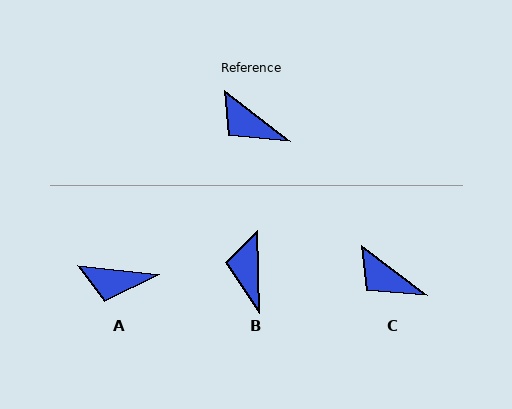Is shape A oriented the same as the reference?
No, it is off by about 31 degrees.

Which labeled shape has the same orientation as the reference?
C.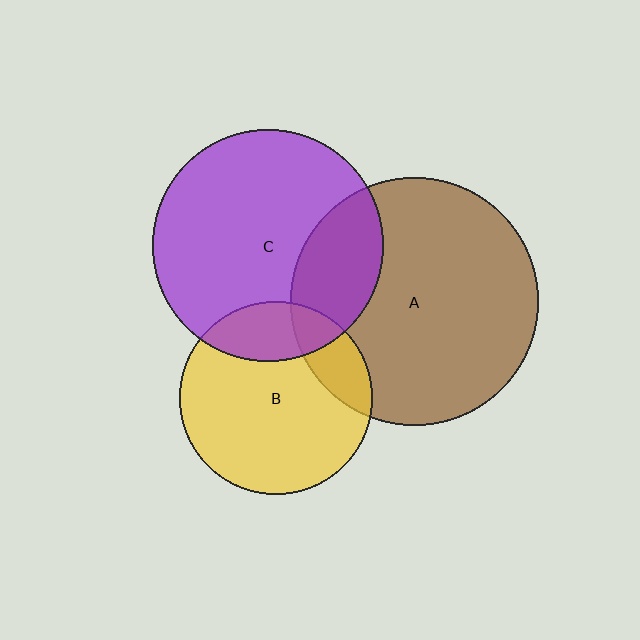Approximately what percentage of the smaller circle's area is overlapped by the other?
Approximately 15%.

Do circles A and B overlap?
Yes.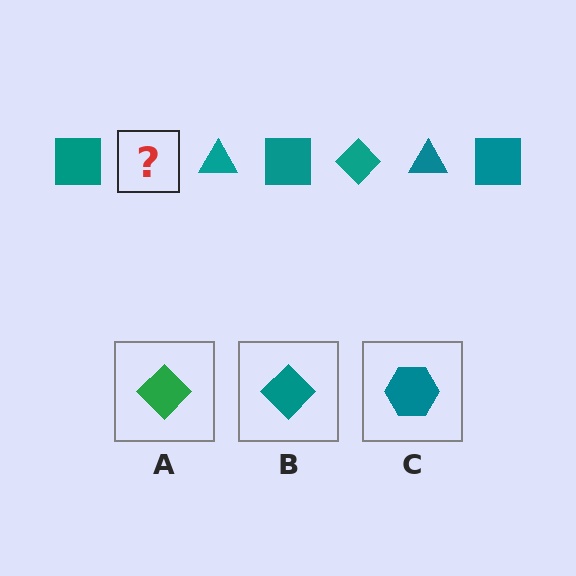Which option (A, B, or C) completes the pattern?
B.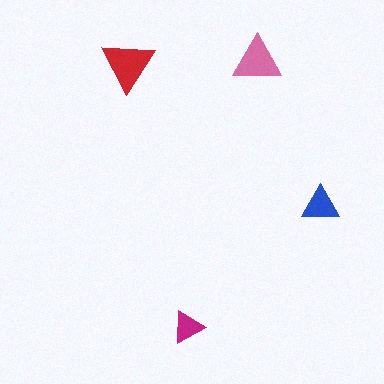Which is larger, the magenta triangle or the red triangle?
The red one.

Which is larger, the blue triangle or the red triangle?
The red one.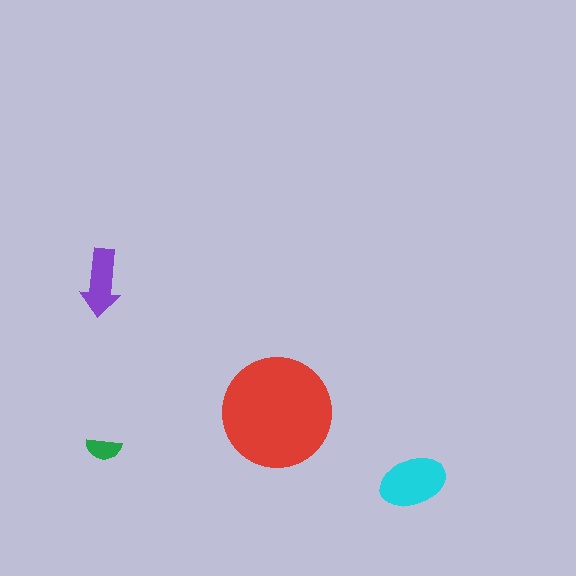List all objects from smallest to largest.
The green semicircle, the purple arrow, the cyan ellipse, the red circle.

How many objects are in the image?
There are 4 objects in the image.